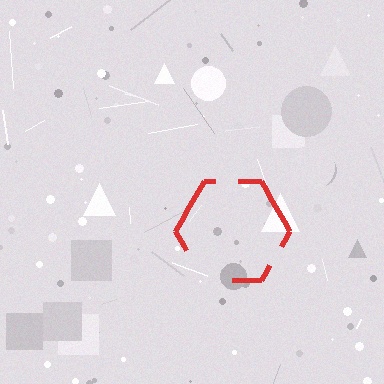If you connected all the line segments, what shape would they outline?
They would outline a hexagon.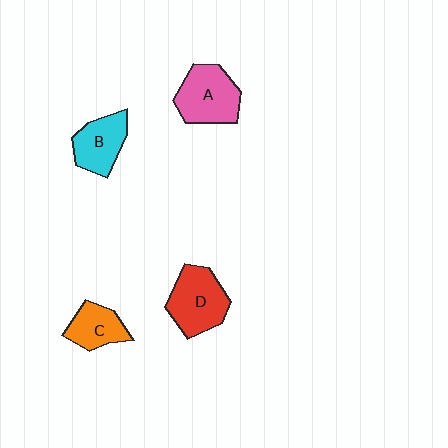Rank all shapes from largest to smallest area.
From largest to smallest: D (red), A (pink), B (cyan), C (orange).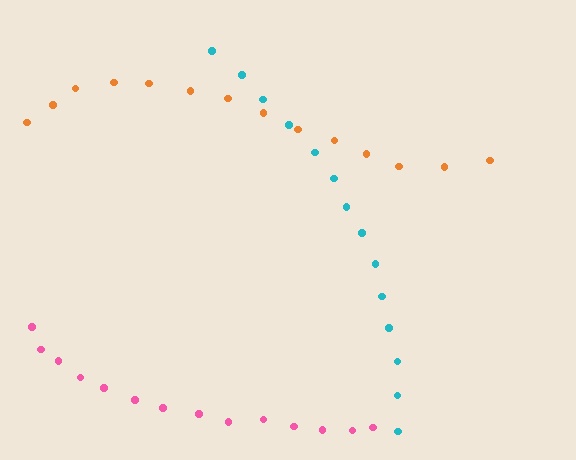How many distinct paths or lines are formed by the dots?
There are 3 distinct paths.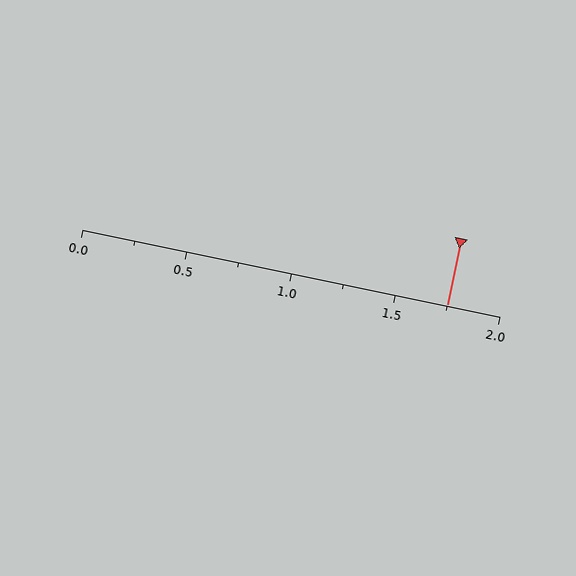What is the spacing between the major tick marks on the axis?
The major ticks are spaced 0.5 apart.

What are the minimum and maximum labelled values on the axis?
The axis runs from 0.0 to 2.0.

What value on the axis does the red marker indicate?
The marker indicates approximately 1.75.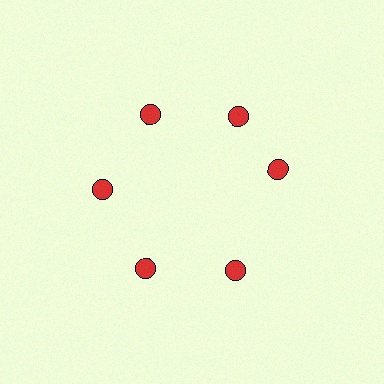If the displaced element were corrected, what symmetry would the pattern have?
It would have 6-fold rotational symmetry — the pattern would map onto itself every 60 degrees.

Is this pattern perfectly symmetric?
No. The 6 red circles are arranged in a ring, but one element near the 3 o'clock position is rotated out of alignment along the ring, breaking the 6-fold rotational symmetry.